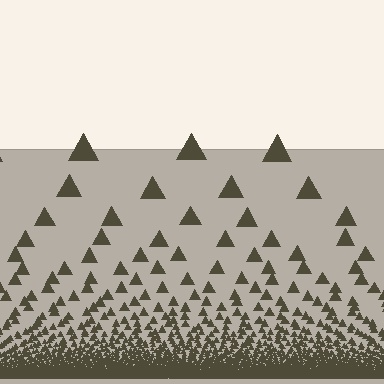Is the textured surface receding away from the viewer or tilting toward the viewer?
The surface appears to tilt toward the viewer. Texture elements get larger and sparser toward the top.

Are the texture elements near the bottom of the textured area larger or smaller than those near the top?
Smaller. The gradient is inverted — elements near the bottom are smaller and denser.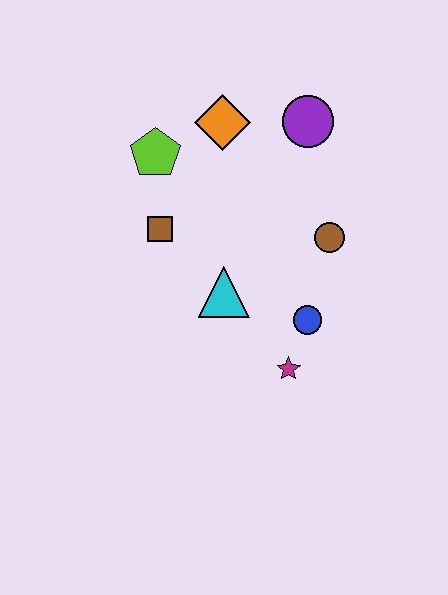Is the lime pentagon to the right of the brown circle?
No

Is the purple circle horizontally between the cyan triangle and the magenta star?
No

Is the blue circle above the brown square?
No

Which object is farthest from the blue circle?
The lime pentagon is farthest from the blue circle.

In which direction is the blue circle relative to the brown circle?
The blue circle is below the brown circle.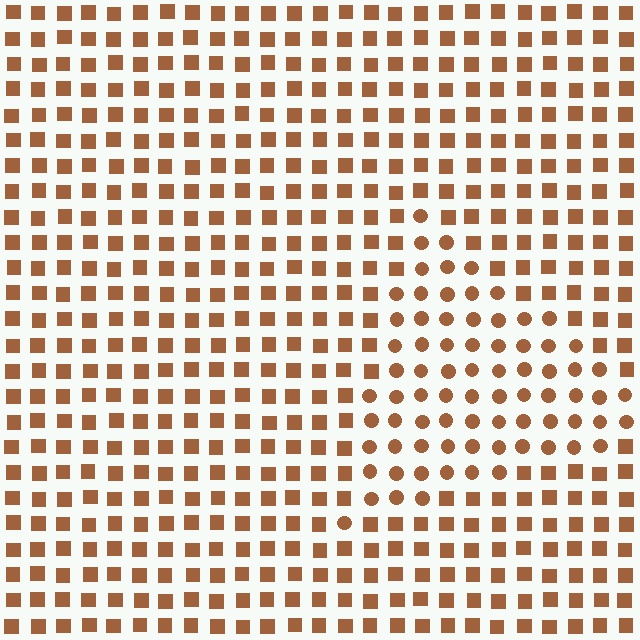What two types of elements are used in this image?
The image uses circles inside the triangle region and squares outside it.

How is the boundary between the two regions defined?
The boundary is defined by a change in element shape: circles inside vs. squares outside. All elements share the same color and spacing.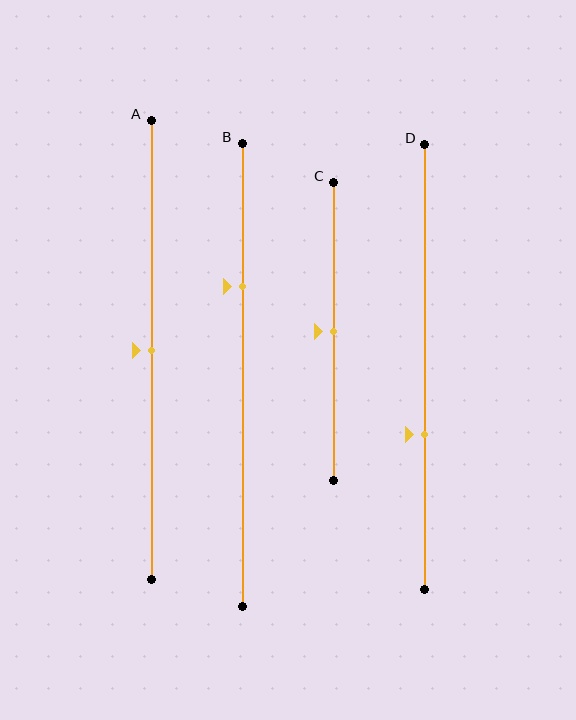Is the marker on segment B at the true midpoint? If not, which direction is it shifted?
No, the marker on segment B is shifted upward by about 19% of the segment length.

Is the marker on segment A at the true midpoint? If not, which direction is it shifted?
Yes, the marker on segment A is at the true midpoint.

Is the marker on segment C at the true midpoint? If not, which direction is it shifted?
Yes, the marker on segment C is at the true midpoint.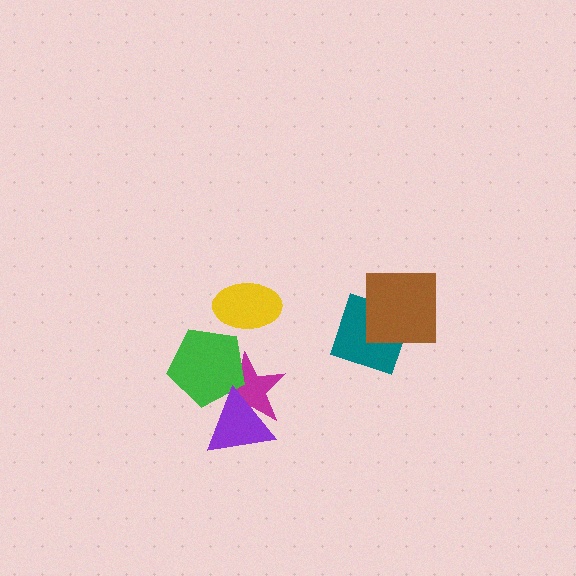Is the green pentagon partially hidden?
Yes, it is partially covered by another shape.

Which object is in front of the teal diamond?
The brown square is in front of the teal diamond.